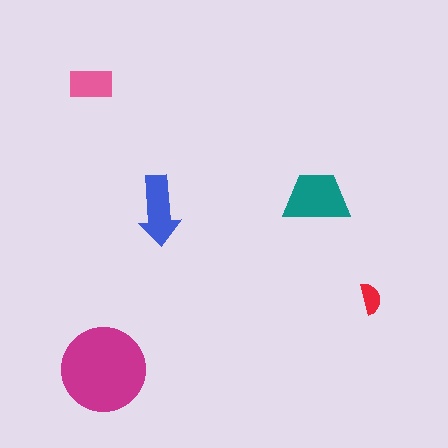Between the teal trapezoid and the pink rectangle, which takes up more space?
The teal trapezoid.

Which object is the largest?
The magenta circle.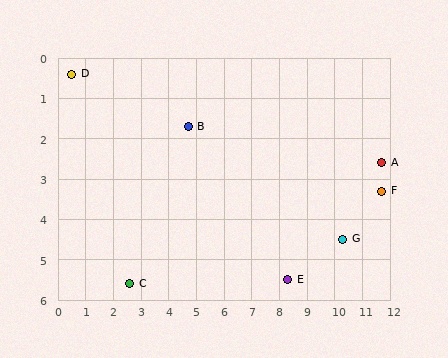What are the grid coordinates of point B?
Point B is at approximately (4.7, 1.7).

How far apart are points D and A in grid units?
Points D and A are about 11.4 grid units apart.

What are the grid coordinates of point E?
Point E is at approximately (8.3, 5.5).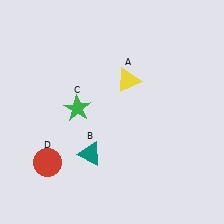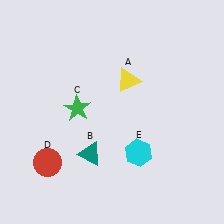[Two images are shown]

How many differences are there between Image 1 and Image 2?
There is 1 difference between the two images.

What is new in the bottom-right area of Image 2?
A cyan hexagon (E) was added in the bottom-right area of Image 2.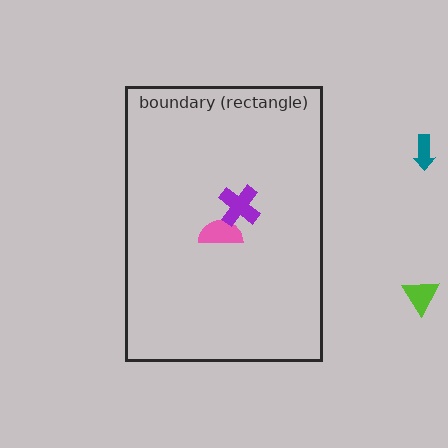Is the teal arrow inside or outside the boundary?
Outside.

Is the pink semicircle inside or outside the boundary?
Inside.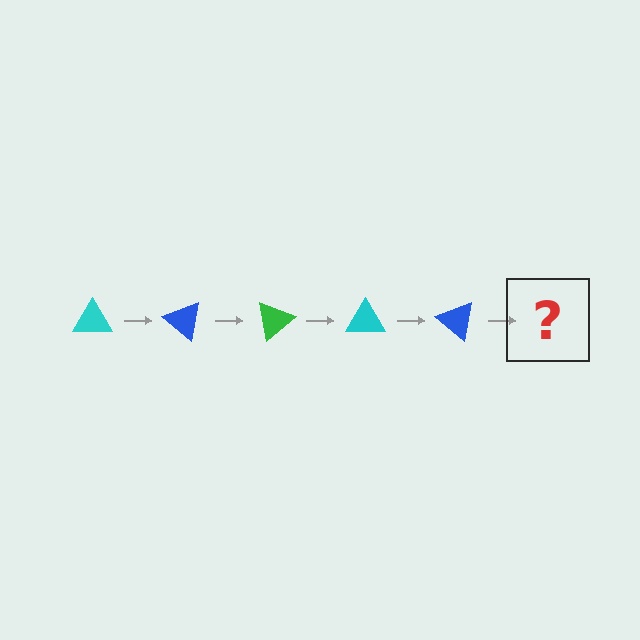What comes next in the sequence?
The next element should be a green triangle, rotated 200 degrees from the start.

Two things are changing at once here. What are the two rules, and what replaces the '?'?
The two rules are that it rotates 40 degrees each step and the color cycles through cyan, blue, and green. The '?' should be a green triangle, rotated 200 degrees from the start.